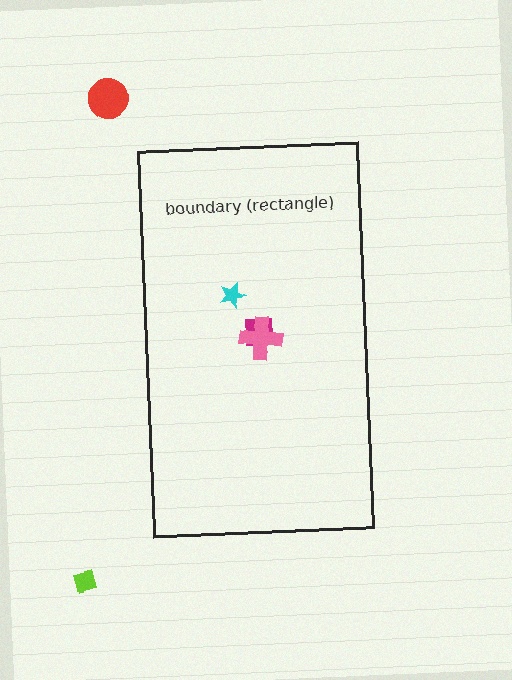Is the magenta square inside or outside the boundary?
Inside.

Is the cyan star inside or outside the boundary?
Inside.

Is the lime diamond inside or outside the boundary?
Outside.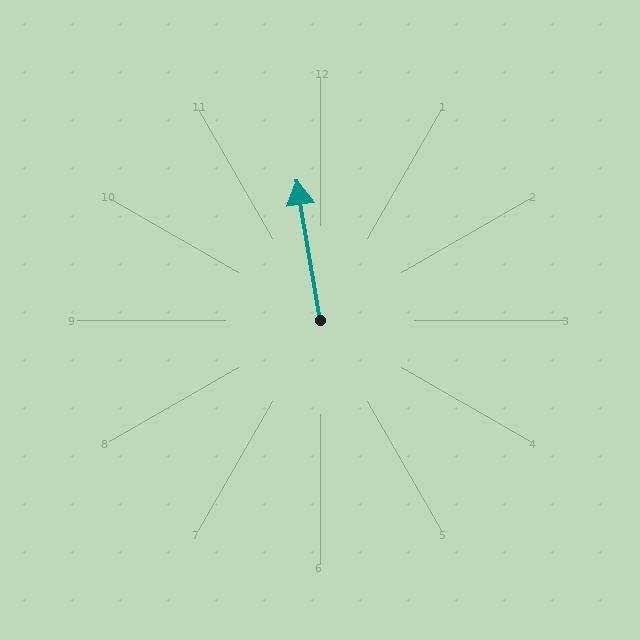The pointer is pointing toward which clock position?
Roughly 12 o'clock.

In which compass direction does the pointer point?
North.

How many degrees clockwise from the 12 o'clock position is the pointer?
Approximately 351 degrees.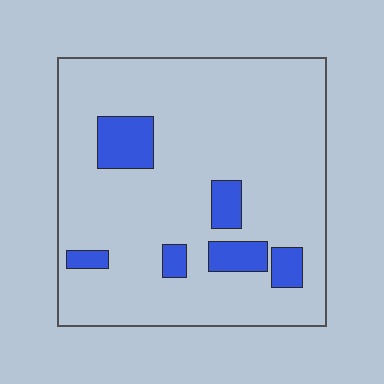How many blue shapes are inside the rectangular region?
6.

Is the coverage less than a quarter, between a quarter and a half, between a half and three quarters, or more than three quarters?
Less than a quarter.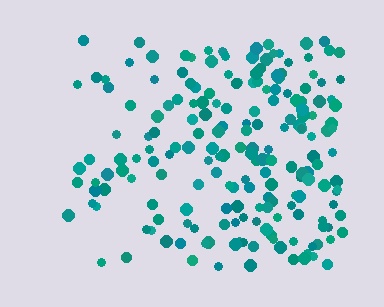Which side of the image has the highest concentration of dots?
The right.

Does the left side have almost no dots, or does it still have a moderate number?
Still a moderate number, just noticeably fewer than the right.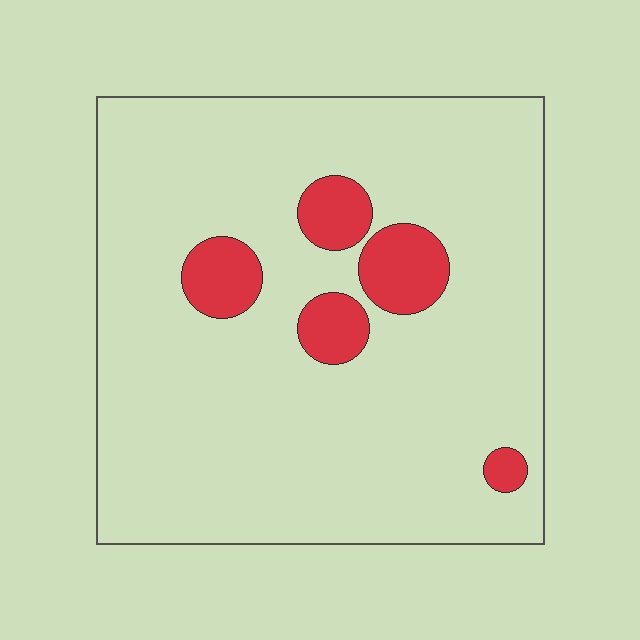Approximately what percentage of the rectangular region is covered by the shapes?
Approximately 10%.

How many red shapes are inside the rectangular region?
5.